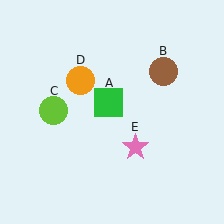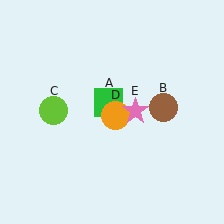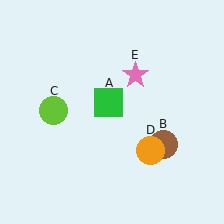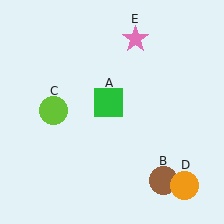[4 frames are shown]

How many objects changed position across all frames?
3 objects changed position: brown circle (object B), orange circle (object D), pink star (object E).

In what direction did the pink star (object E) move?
The pink star (object E) moved up.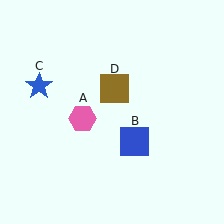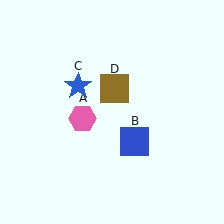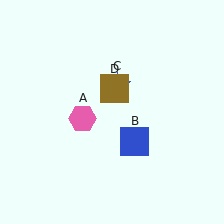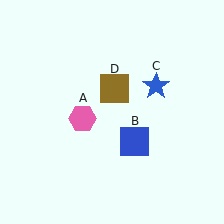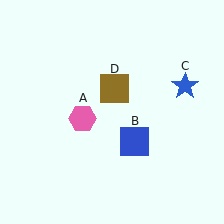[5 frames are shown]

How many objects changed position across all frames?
1 object changed position: blue star (object C).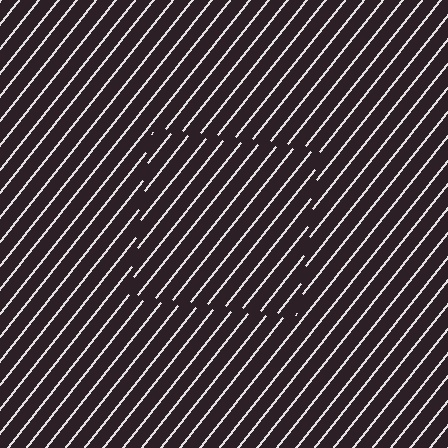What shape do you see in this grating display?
An illusory square. The interior of the shape contains the same grating, shifted by half a period — the contour is defined by the phase discontinuity where line-ends from the inner and outer gratings abut.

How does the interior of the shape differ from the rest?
The interior of the shape contains the same grating, shifted by half a period — the contour is defined by the phase discontinuity where line-ends from the inner and outer gratings abut.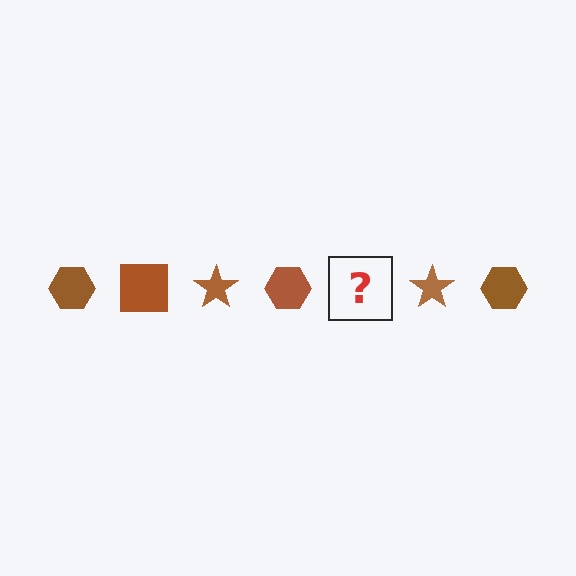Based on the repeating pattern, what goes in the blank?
The blank should be a brown square.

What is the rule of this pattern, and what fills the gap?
The rule is that the pattern cycles through hexagon, square, star shapes in brown. The gap should be filled with a brown square.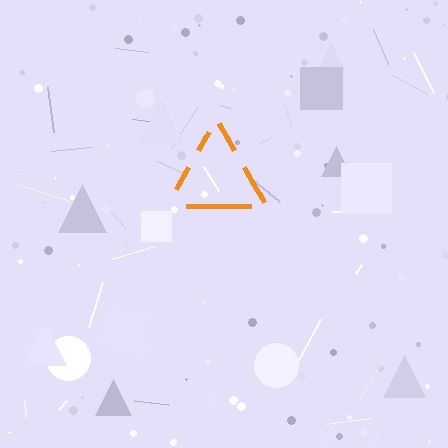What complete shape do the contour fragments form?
The contour fragments form a triangle.